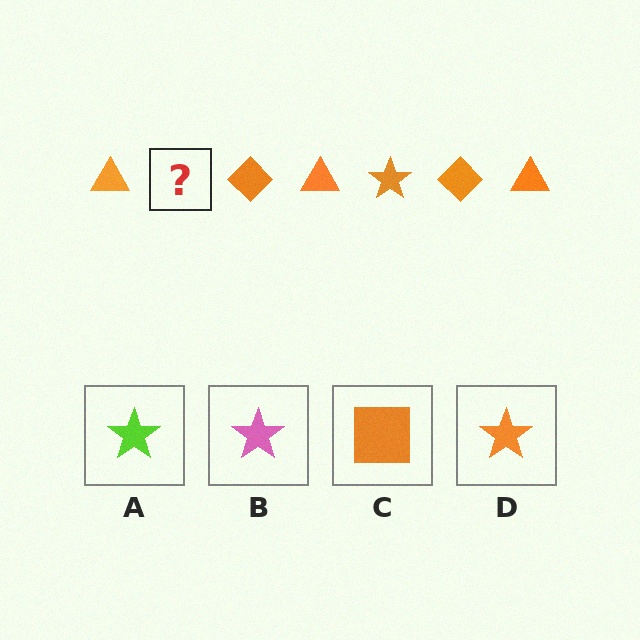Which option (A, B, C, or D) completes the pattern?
D.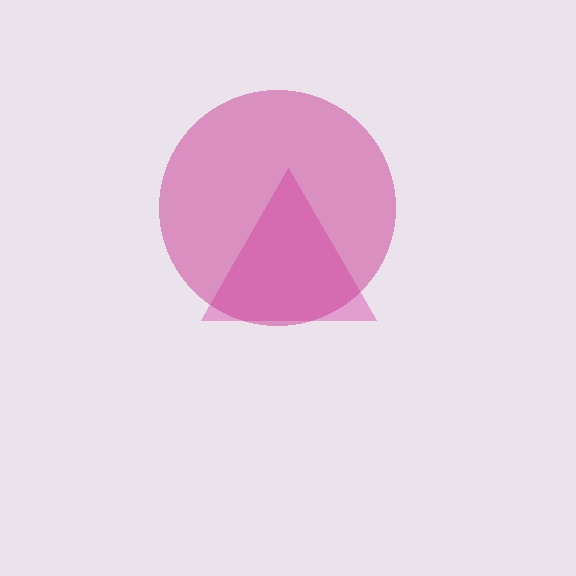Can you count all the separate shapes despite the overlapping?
Yes, there are 2 separate shapes.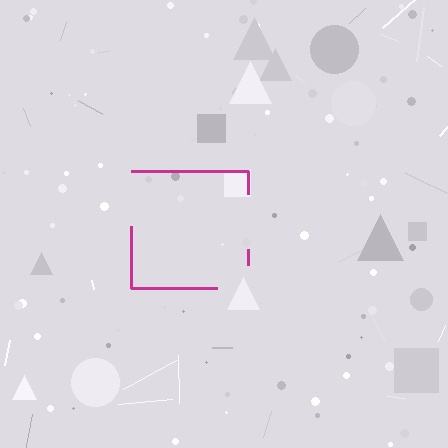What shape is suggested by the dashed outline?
The dashed outline suggests a square.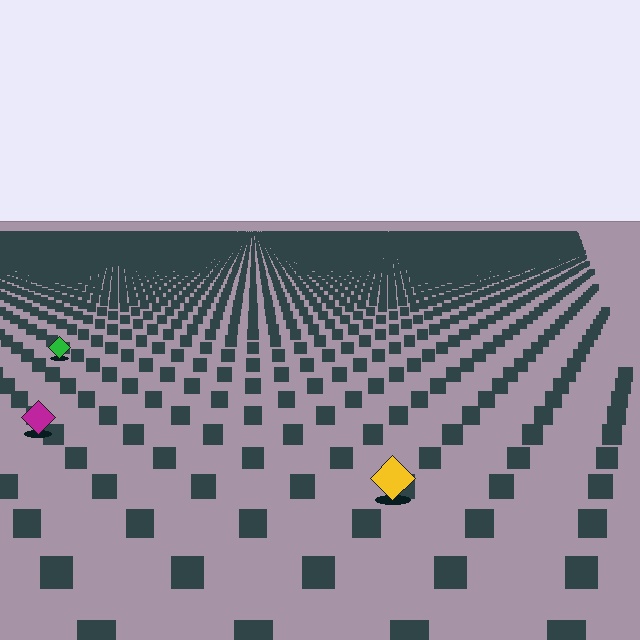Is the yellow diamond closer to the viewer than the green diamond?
Yes. The yellow diamond is closer — you can tell from the texture gradient: the ground texture is coarser near it.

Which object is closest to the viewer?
The yellow diamond is closest. The texture marks near it are larger and more spread out.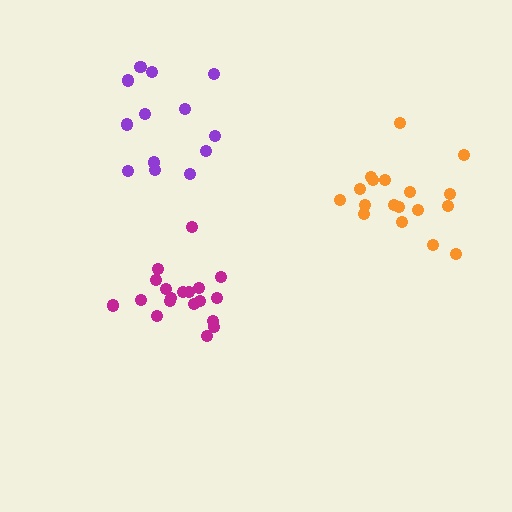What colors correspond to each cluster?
The clusters are colored: orange, magenta, purple.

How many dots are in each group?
Group 1: 18 dots, Group 2: 19 dots, Group 3: 13 dots (50 total).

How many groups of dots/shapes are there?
There are 3 groups.